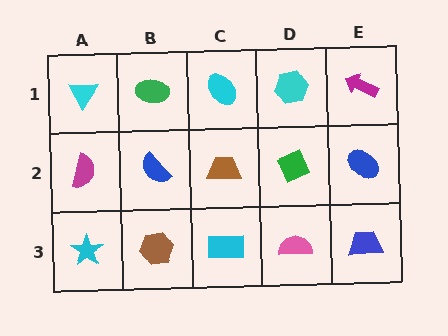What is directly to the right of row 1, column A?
A green ellipse.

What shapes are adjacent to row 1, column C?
A brown trapezoid (row 2, column C), a green ellipse (row 1, column B), a cyan hexagon (row 1, column D).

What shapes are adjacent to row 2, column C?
A cyan ellipse (row 1, column C), a cyan rectangle (row 3, column C), a blue semicircle (row 2, column B), a green diamond (row 2, column D).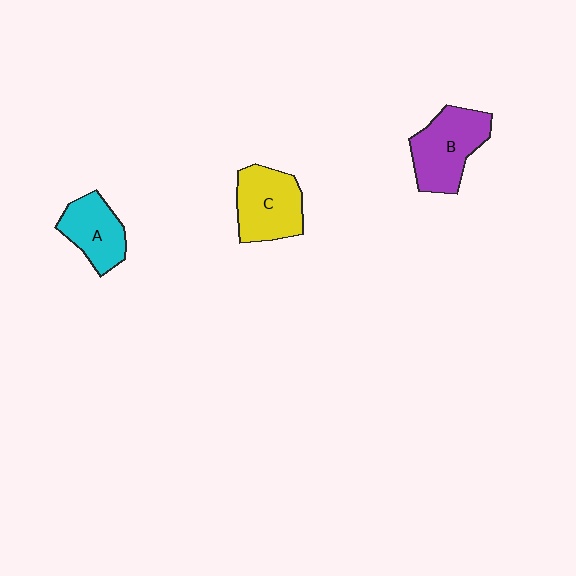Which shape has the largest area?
Shape B (purple).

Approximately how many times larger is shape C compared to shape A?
Approximately 1.2 times.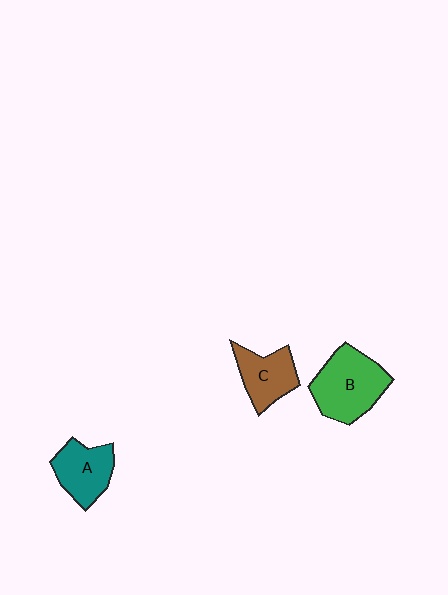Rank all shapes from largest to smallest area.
From largest to smallest: B (green), A (teal), C (brown).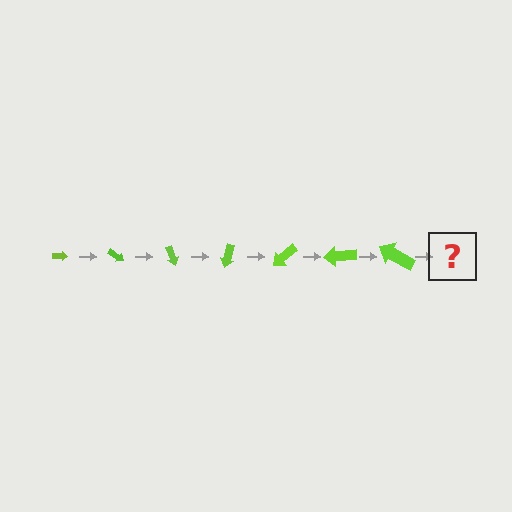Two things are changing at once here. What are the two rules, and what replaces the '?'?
The two rules are that the arrow grows larger each step and it rotates 35 degrees each step. The '?' should be an arrow, larger than the previous one and rotated 245 degrees from the start.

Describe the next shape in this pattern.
It should be an arrow, larger than the previous one and rotated 245 degrees from the start.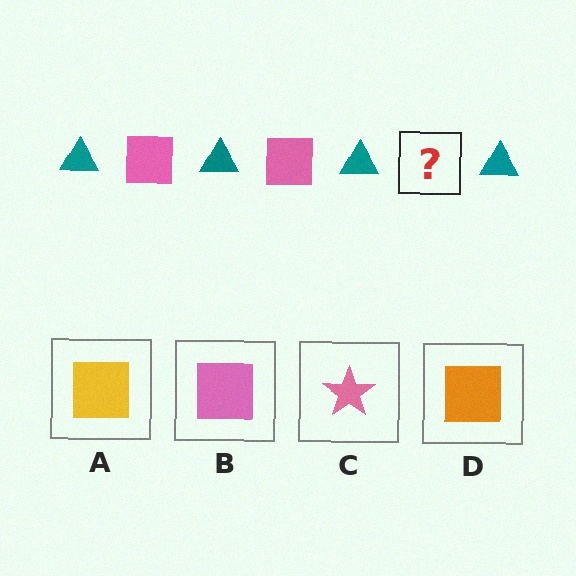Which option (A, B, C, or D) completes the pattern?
B.